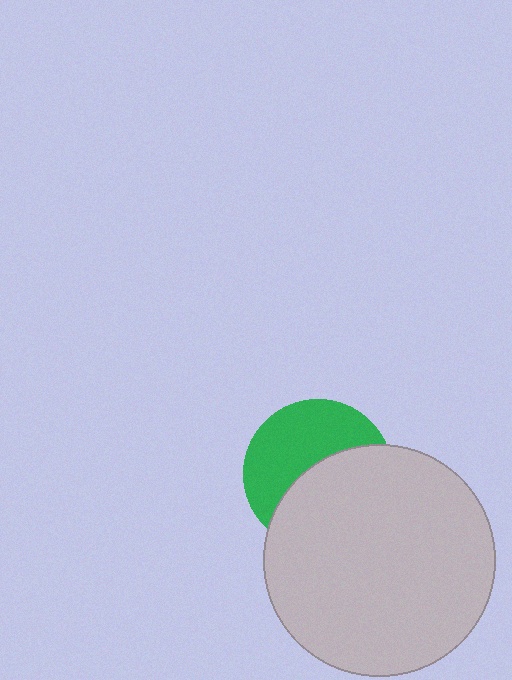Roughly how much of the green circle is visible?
About half of it is visible (roughly 48%).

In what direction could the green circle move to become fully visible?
The green circle could move up. That would shift it out from behind the light gray circle entirely.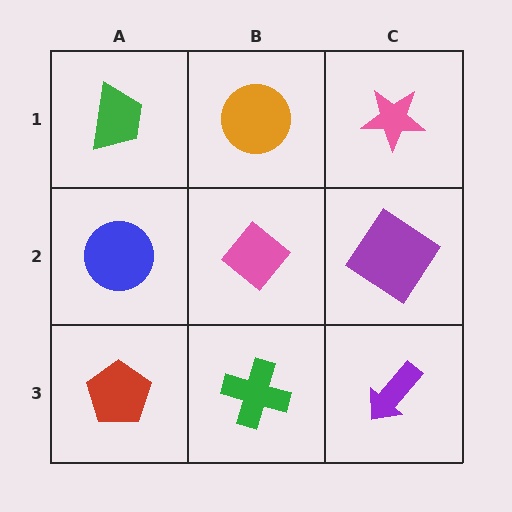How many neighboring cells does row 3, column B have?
3.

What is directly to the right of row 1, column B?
A pink star.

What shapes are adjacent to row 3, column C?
A purple diamond (row 2, column C), a green cross (row 3, column B).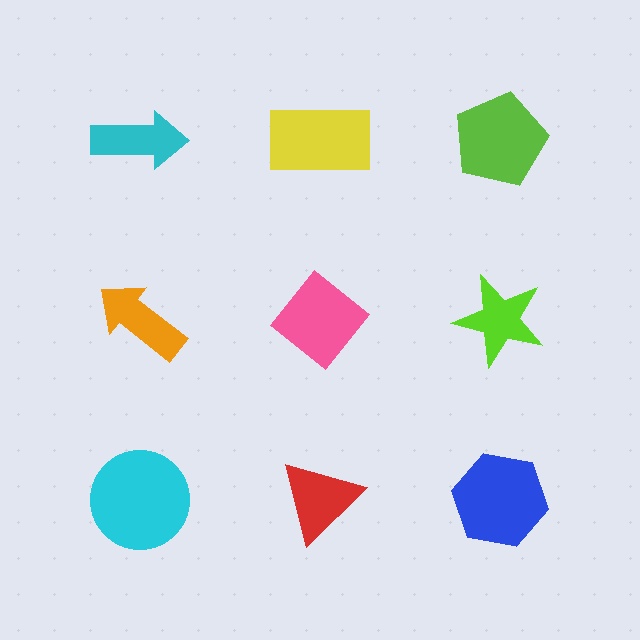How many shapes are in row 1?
3 shapes.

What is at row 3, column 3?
A blue hexagon.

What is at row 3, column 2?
A red triangle.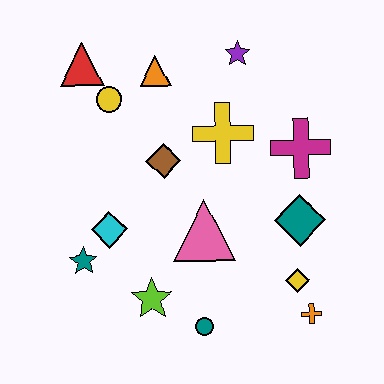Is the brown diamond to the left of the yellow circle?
No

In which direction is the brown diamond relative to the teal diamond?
The brown diamond is to the left of the teal diamond.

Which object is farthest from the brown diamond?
The orange cross is farthest from the brown diamond.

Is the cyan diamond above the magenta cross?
No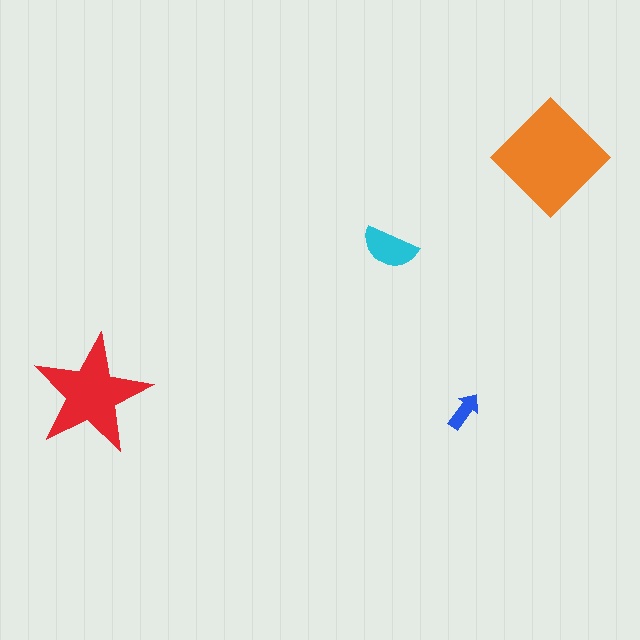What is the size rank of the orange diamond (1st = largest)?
1st.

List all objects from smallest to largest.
The blue arrow, the cyan semicircle, the red star, the orange diamond.